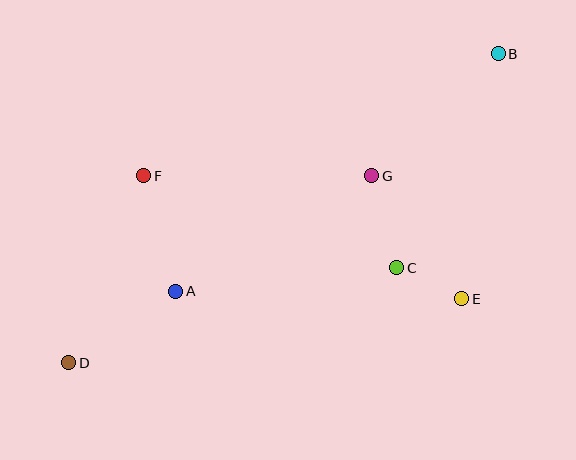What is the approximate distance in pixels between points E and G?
The distance between E and G is approximately 152 pixels.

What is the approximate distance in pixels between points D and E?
The distance between D and E is approximately 398 pixels.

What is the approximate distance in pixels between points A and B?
The distance between A and B is approximately 400 pixels.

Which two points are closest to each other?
Points C and E are closest to each other.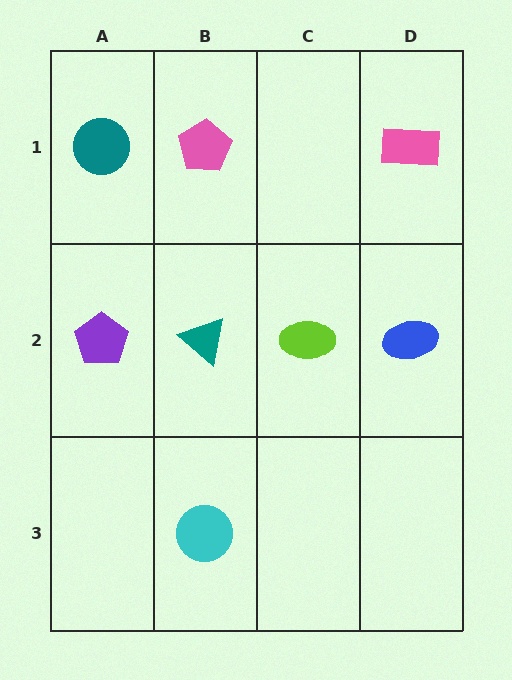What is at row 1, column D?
A pink rectangle.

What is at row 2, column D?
A blue ellipse.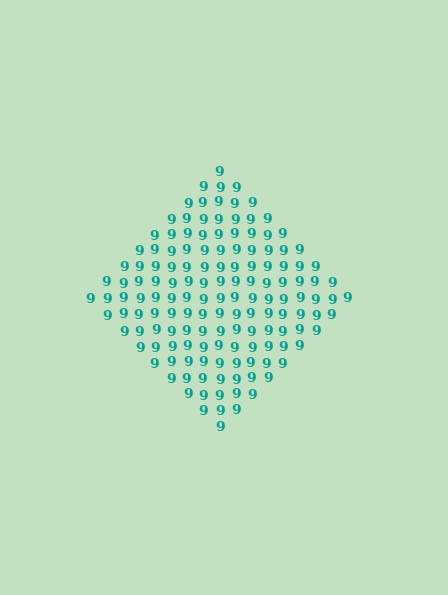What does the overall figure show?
The overall figure shows a diamond.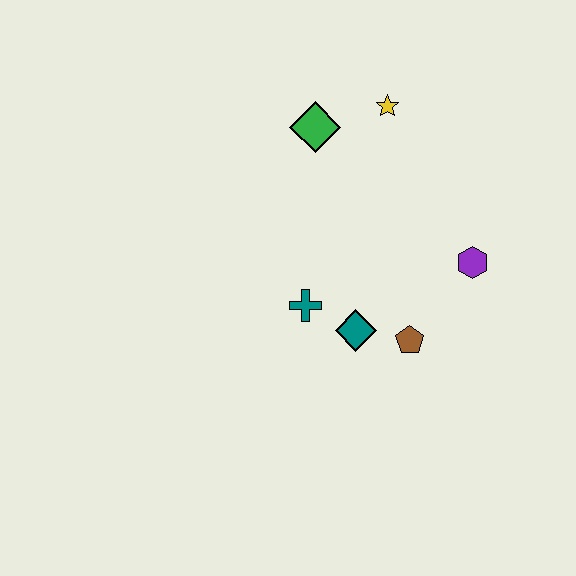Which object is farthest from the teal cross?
The yellow star is farthest from the teal cross.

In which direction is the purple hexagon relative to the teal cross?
The purple hexagon is to the right of the teal cross.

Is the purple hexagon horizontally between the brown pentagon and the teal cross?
No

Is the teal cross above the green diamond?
No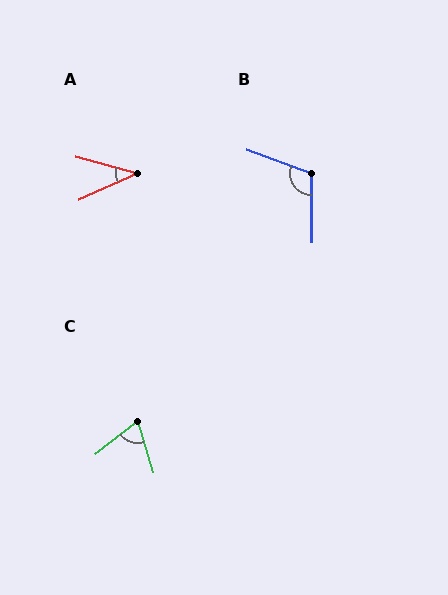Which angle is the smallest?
A, at approximately 39 degrees.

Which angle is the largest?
B, at approximately 111 degrees.